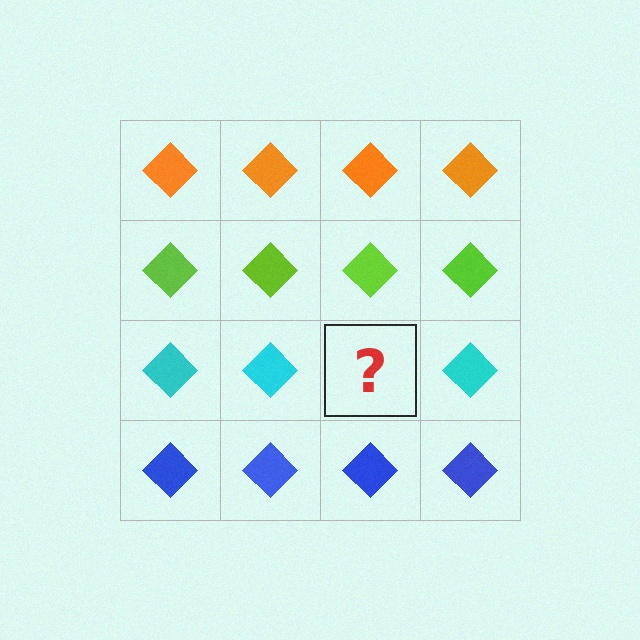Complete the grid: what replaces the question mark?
The question mark should be replaced with a cyan diamond.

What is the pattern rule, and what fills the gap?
The rule is that each row has a consistent color. The gap should be filled with a cyan diamond.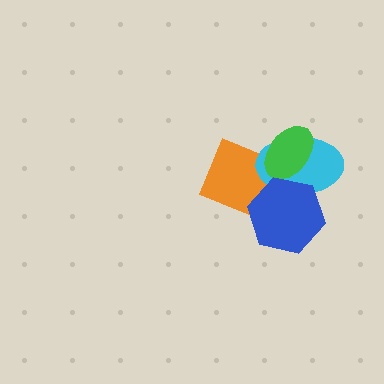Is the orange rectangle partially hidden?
Yes, it is partially covered by another shape.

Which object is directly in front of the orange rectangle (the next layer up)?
The cyan ellipse is directly in front of the orange rectangle.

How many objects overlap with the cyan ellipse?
3 objects overlap with the cyan ellipse.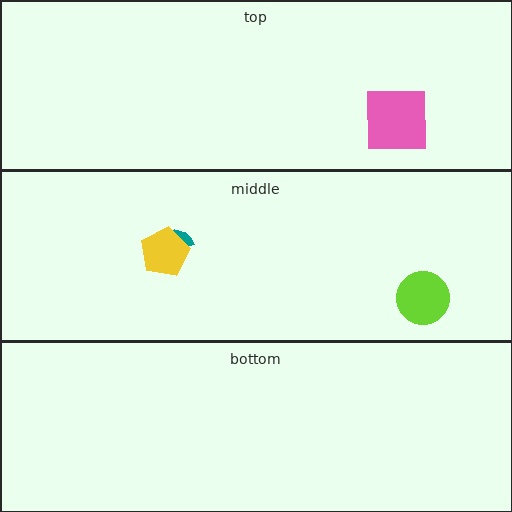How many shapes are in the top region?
1.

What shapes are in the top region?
The pink square.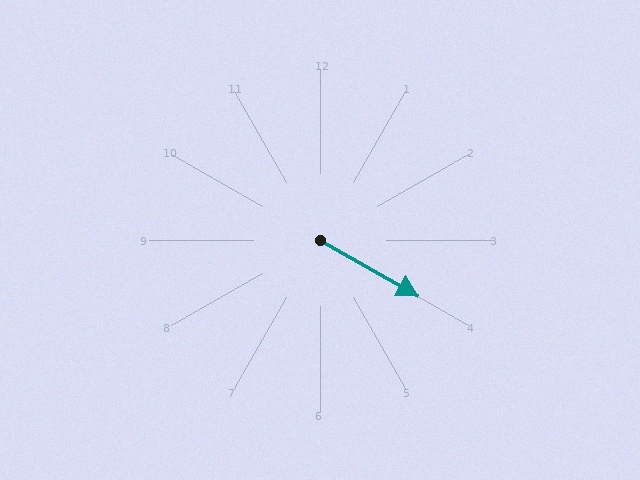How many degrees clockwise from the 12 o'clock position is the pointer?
Approximately 120 degrees.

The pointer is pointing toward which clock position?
Roughly 4 o'clock.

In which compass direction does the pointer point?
Southeast.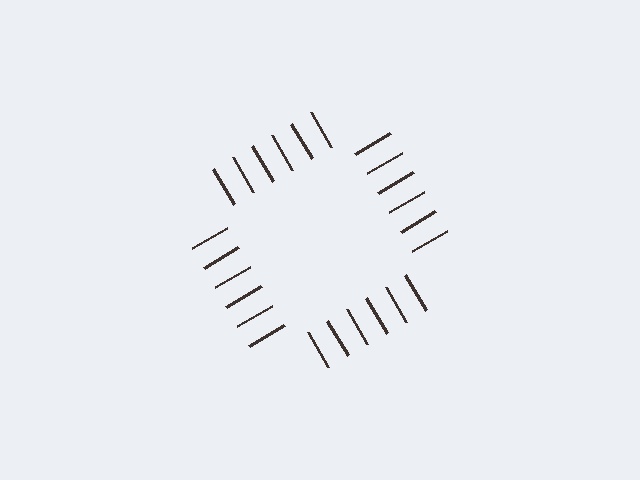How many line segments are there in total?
24 — 6 along each of the 4 edges.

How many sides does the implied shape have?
4 sides — the line-ends trace a square.